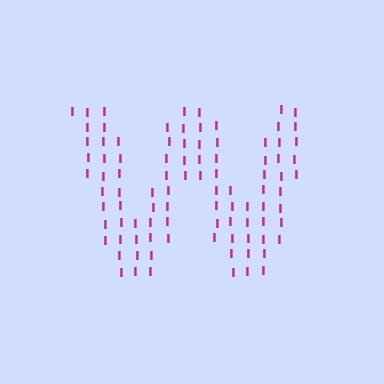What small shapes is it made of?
It is made of small letter I's.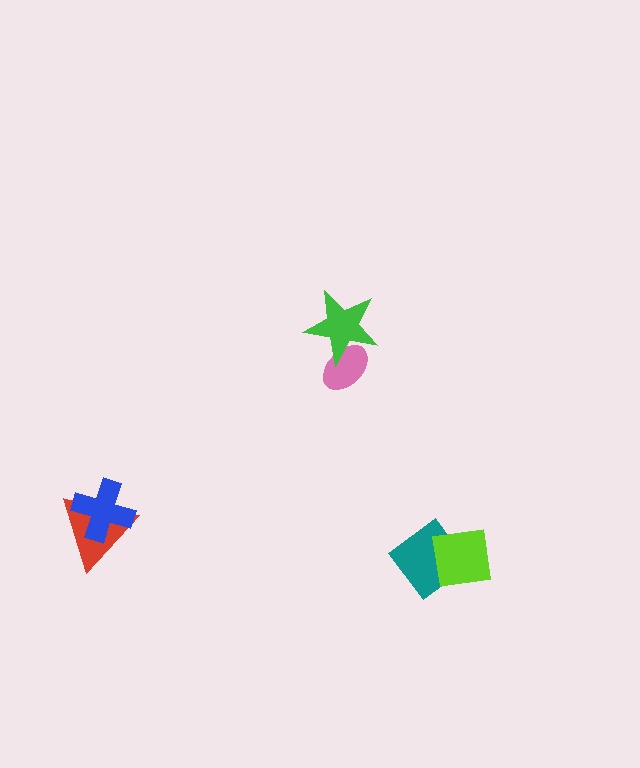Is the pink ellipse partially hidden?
Yes, it is partially covered by another shape.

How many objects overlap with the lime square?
1 object overlaps with the lime square.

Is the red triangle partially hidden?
Yes, it is partially covered by another shape.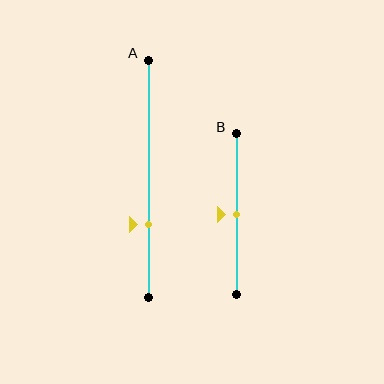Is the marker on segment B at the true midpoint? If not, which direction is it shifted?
Yes, the marker on segment B is at the true midpoint.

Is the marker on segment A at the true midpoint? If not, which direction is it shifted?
No, the marker on segment A is shifted downward by about 19% of the segment length.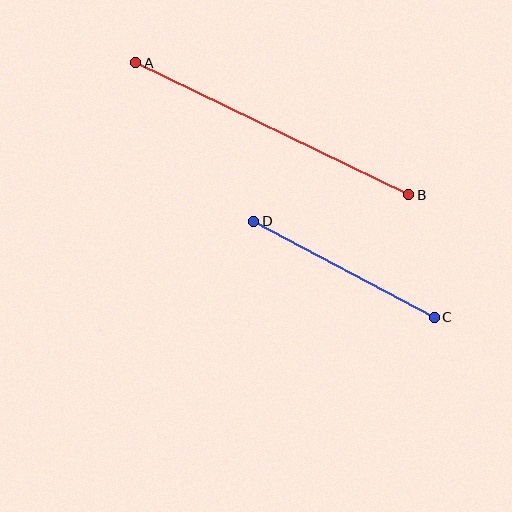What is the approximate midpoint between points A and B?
The midpoint is at approximately (272, 129) pixels.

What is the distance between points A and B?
The distance is approximately 303 pixels.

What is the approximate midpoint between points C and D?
The midpoint is at approximately (344, 269) pixels.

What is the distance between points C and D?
The distance is approximately 205 pixels.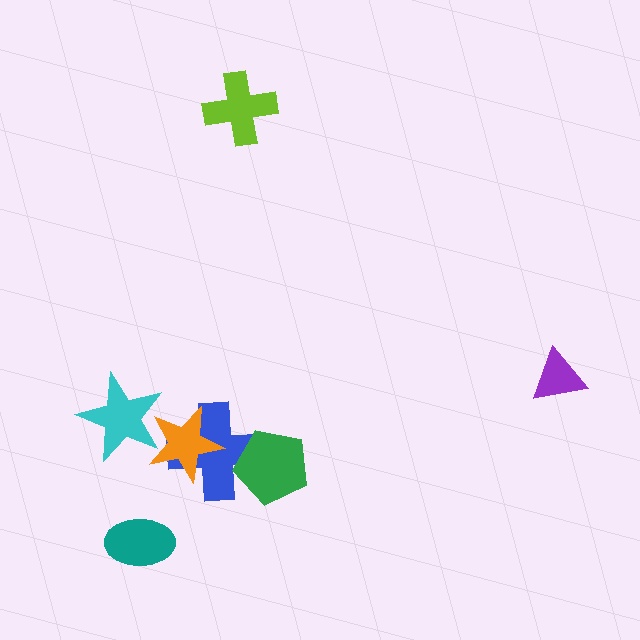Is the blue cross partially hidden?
Yes, it is partially covered by another shape.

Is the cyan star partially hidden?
Yes, it is partially covered by another shape.